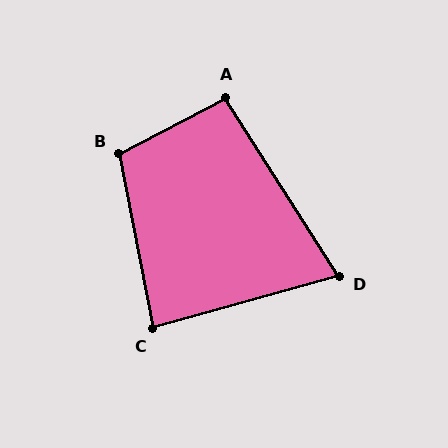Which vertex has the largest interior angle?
B, at approximately 107 degrees.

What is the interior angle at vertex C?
Approximately 85 degrees (approximately right).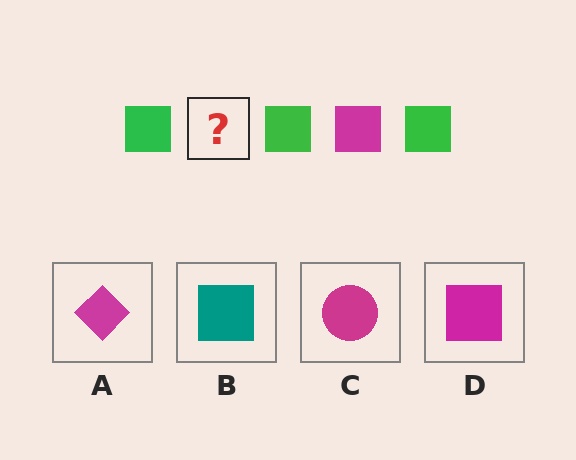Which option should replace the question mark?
Option D.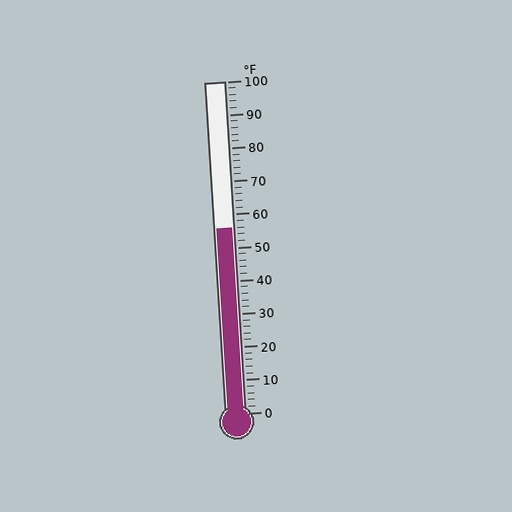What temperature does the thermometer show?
The thermometer shows approximately 56°F.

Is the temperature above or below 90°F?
The temperature is below 90°F.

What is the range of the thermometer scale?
The thermometer scale ranges from 0°F to 100°F.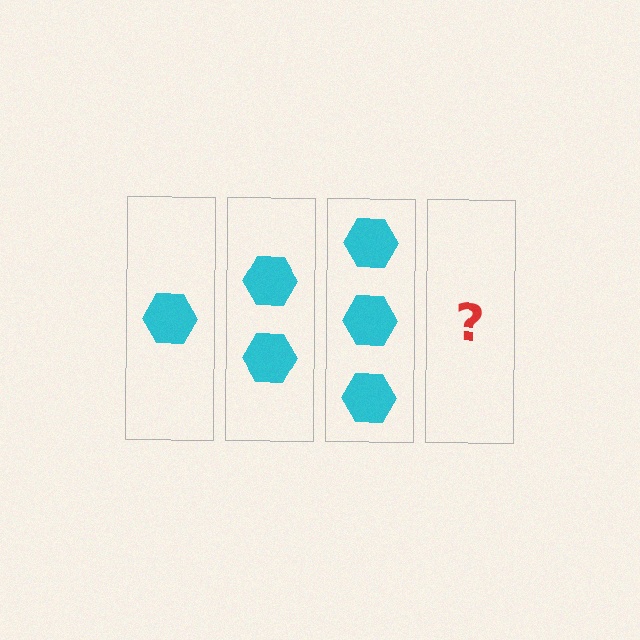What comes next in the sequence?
The next element should be 4 hexagons.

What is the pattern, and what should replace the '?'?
The pattern is that each step adds one more hexagon. The '?' should be 4 hexagons.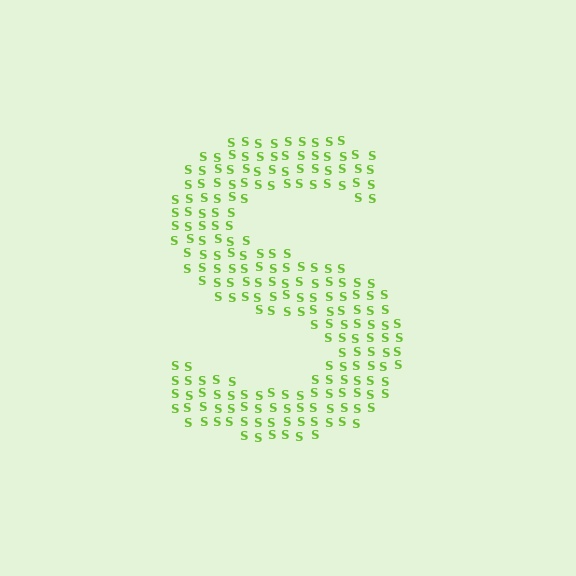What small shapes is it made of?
It is made of small letter S's.